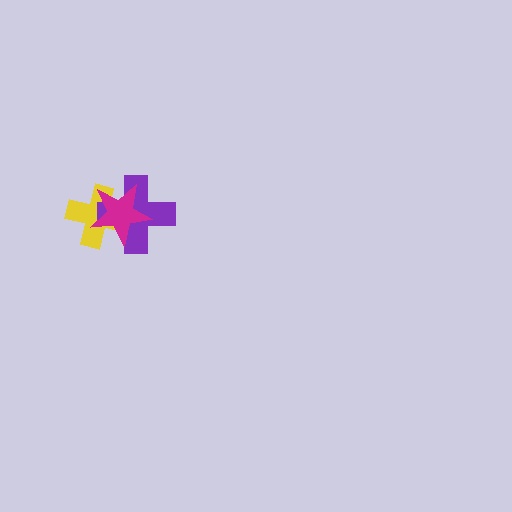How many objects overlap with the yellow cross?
2 objects overlap with the yellow cross.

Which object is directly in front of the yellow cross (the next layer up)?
The purple cross is directly in front of the yellow cross.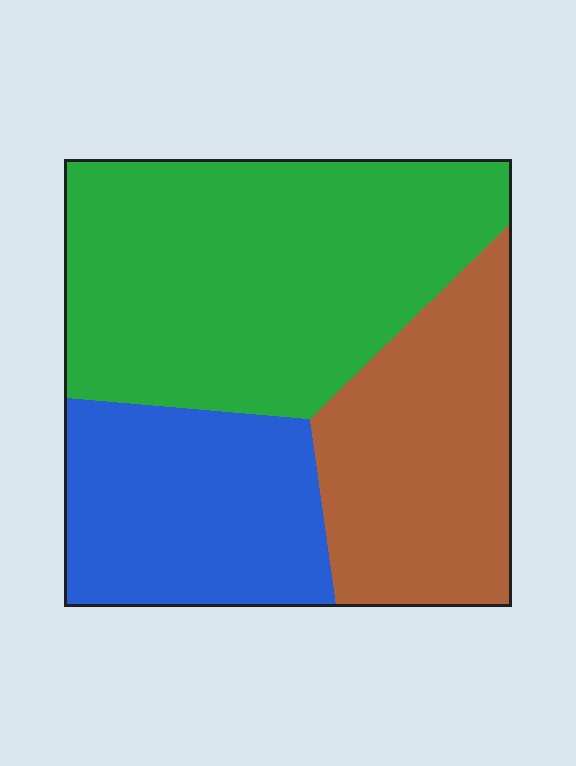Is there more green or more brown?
Green.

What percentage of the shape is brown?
Brown covers about 30% of the shape.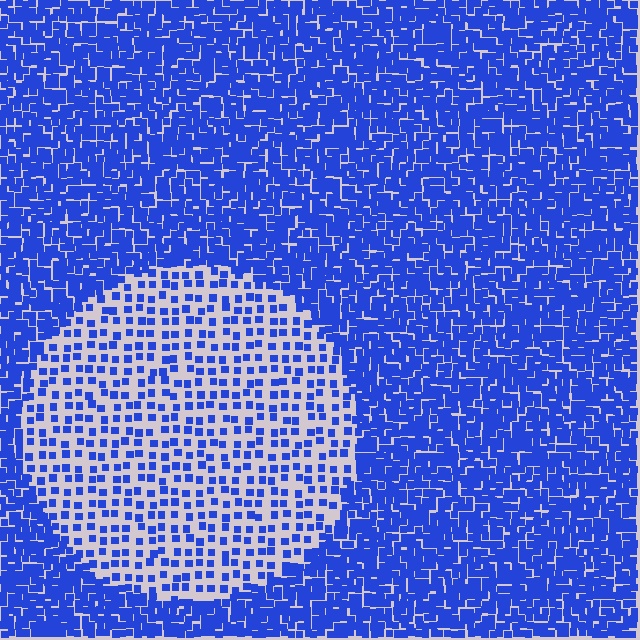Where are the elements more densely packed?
The elements are more densely packed outside the circle boundary.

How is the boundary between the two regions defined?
The boundary is defined by a change in element density (approximately 2.7x ratio). All elements are the same color, size, and shape.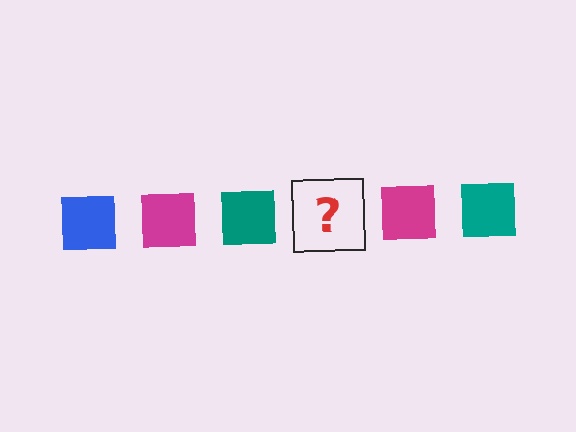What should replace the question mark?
The question mark should be replaced with a blue square.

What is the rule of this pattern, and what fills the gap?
The rule is that the pattern cycles through blue, magenta, teal squares. The gap should be filled with a blue square.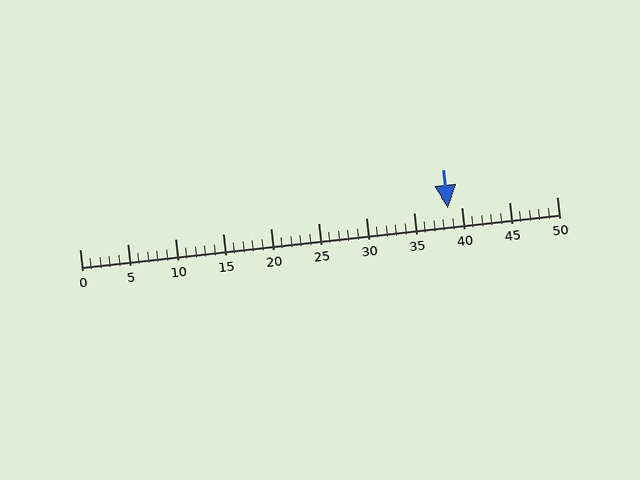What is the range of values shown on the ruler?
The ruler shows values from 0 to 50.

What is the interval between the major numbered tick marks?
The major tick marks are spaced 5 units apart.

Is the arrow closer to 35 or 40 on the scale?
The arrow is closer to 40.